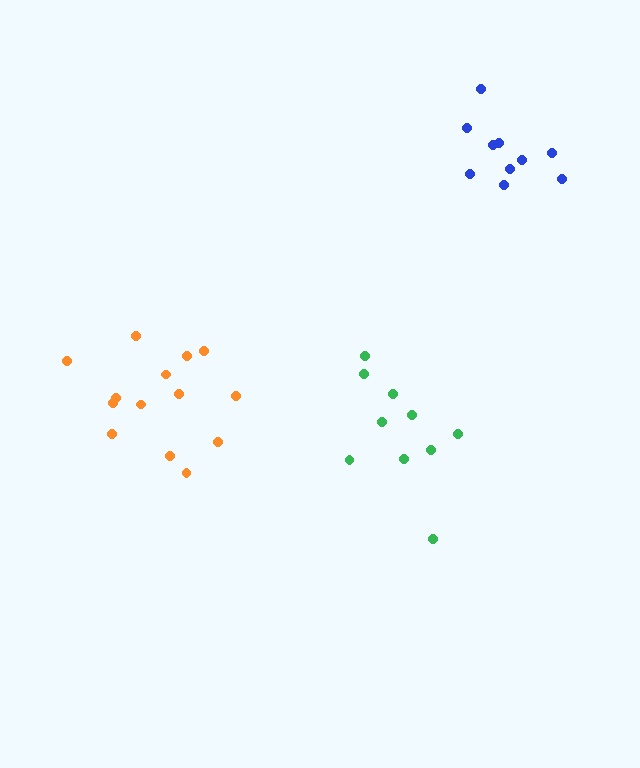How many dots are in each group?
Group 1: 10 dots, Group 2: 14 dots, Group 3: 10 dots (34 total).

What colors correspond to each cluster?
The clusters are colored: green, orange, blue.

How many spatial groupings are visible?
There are 3 spatial groupings.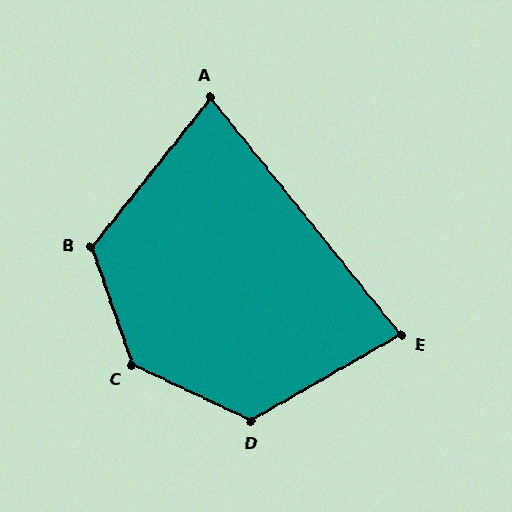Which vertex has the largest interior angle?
C, at approximately 134 degrees.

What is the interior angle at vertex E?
Approximately 81 degrees (acute).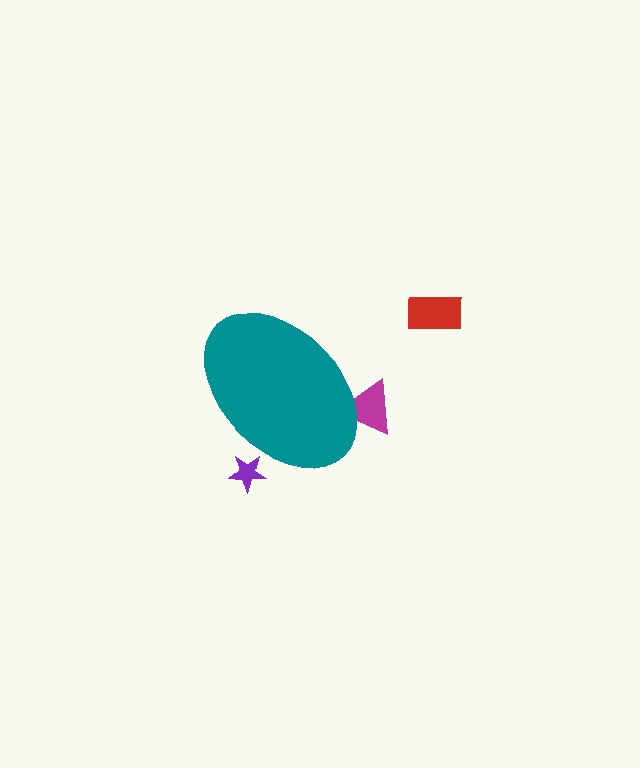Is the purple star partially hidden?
Yes, the purple star is partially hidden behind the teal ellipse.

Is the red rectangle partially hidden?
No, the red rectangle is fully visible.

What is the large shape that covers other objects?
A teal ellipse.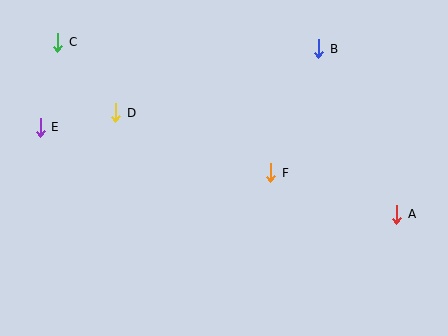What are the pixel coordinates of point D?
Point D is at (116, 113).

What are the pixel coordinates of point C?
Point C is at (58, 42).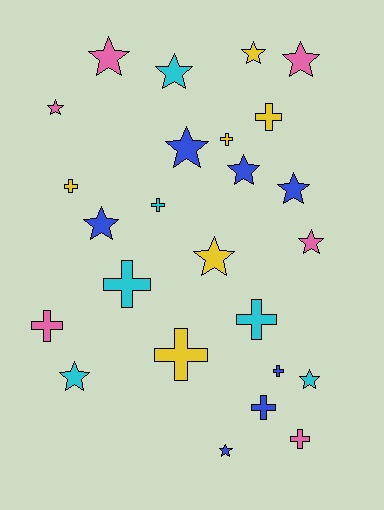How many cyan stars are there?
There are 3 cyan stars.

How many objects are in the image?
There are 25 objects.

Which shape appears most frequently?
Star, with 14 objects.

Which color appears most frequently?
Blue, with 7 objects.